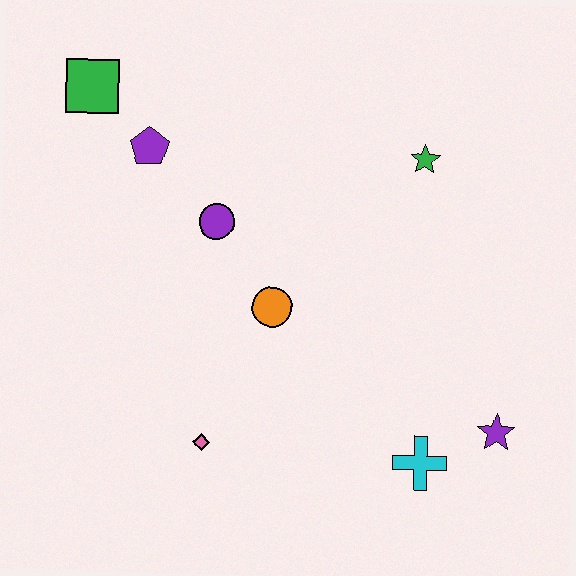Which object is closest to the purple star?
The cyan cross is closest to the purple star.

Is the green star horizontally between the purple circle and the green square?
No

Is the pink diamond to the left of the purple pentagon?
No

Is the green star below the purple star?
No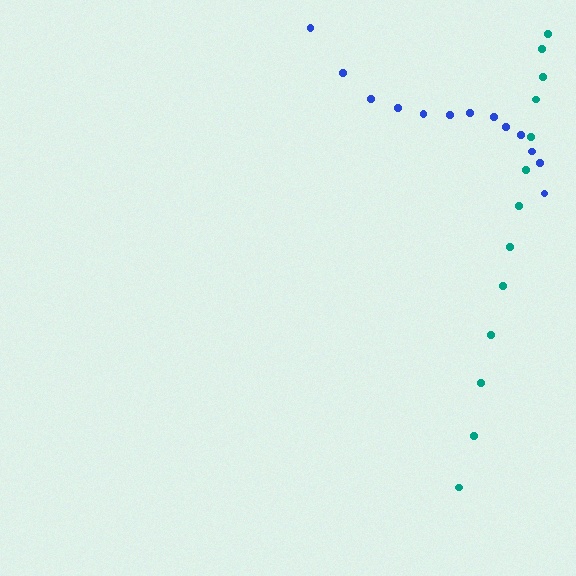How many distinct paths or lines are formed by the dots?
There are 2 distinct paths.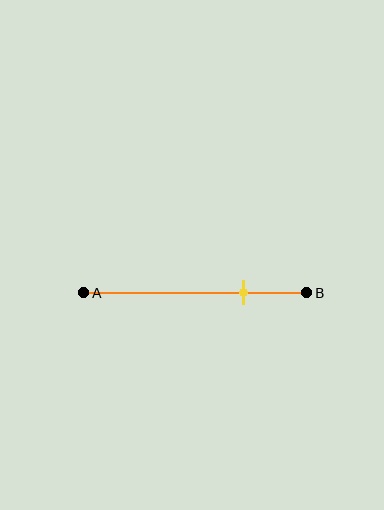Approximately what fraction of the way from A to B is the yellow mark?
The yellow mark is approximately 70% of the way from A to B.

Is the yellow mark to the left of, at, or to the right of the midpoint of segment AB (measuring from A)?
The yellow mark is to the right of the midpoint of segment AB.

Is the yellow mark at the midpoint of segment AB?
No, the mark is at about 70% from A, not at the 50% midpoint.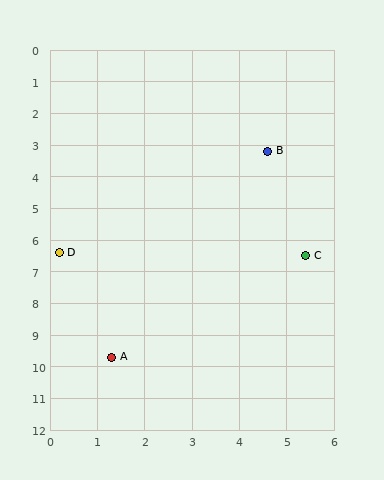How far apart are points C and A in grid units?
Points C and A are about 5.2 grid units apart.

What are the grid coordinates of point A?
Point A is at approximately (1.3, 9.7).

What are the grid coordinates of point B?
Point B is at approximately (4.6, 3.2).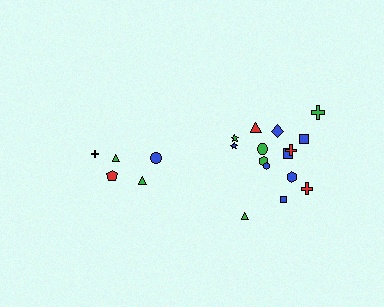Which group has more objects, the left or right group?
The right group.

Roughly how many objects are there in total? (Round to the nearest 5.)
Roughly 20 objects in total.